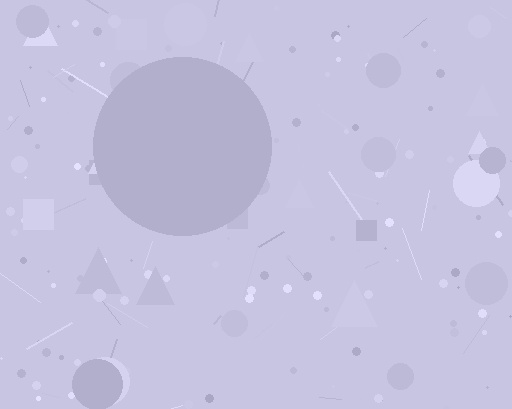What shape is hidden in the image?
A circle is hidden in the image.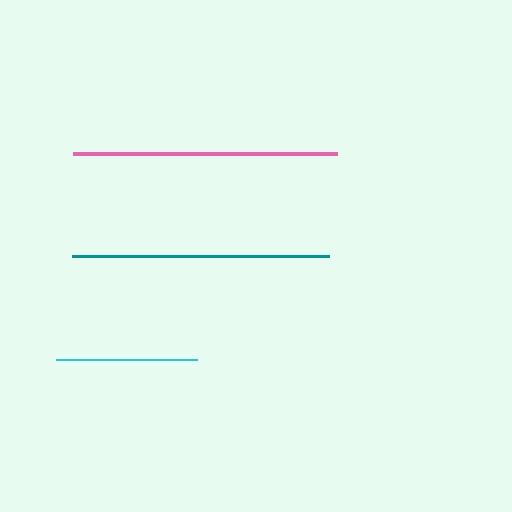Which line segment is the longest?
The pink line is the longest at approximately 264 pixels.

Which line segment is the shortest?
The cyan line is the shortest at approximately 142 pixels.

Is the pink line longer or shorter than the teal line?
The pink line is longer than the teal line.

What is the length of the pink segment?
The pink segment is approximately 264 pixels long.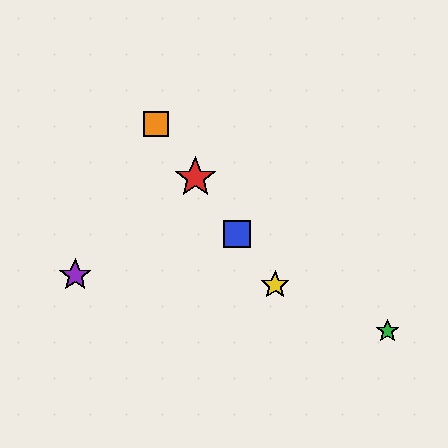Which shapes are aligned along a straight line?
The red star, the blue square, the yellow star, the orange square are aligned along a straight line.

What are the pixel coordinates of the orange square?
The orange square is at (156, 124).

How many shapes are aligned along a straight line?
4 shapes (the red star, the blue square, the yellow star, the orange square) are aligned along a straight line.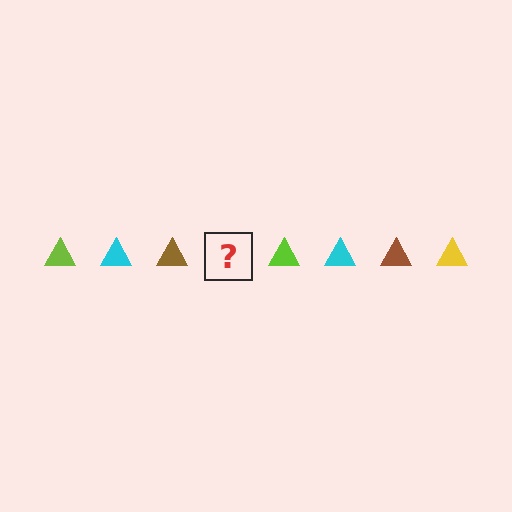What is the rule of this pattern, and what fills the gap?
The rule is that the pattern cycles through lime, cyan, brown, yellow triangles. The gap should be filled with a yellow triangle.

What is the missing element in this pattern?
The missing element is a yellow triangle.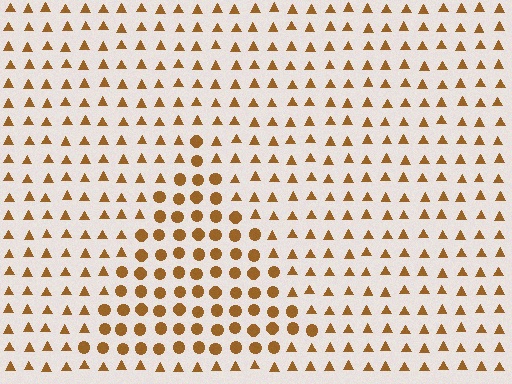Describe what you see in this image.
The image is filled with small brown elements arranged in a uniform grid. A triangle-shaped region contains circles, while the surrounding area contains triangles. The boundary is defined purely by the change in element shape.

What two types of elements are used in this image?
The image uses circles inside the triangle region and triangles outside it.